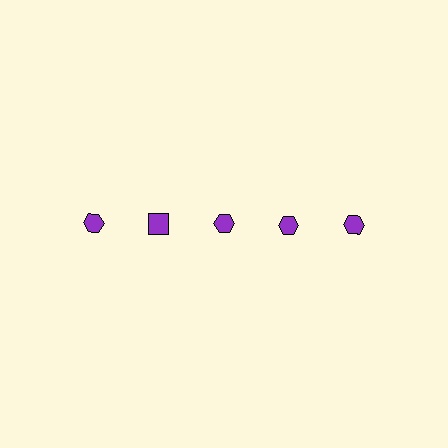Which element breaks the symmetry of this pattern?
The purple square in the top row, second from left column breaks the symmetry. All other shapes are purple hexagons.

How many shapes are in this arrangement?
There are 5 shapes arranged in a grid pattern.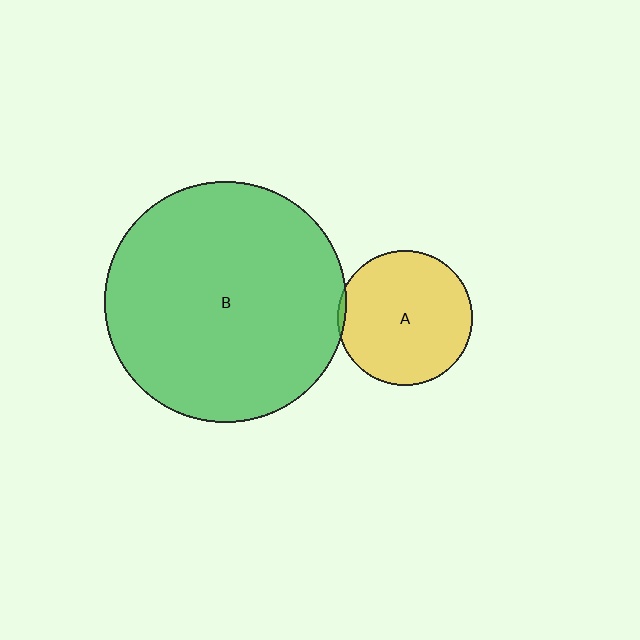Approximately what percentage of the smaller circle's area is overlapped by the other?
Approximately 5%.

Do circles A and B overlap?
Yes.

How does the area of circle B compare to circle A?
Approximately 3.2 times.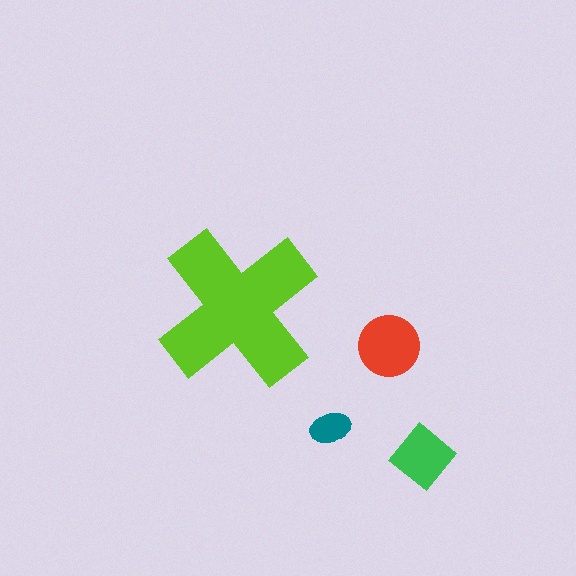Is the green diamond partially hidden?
No, the green diamond is fully visible.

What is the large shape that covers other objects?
A lime cross.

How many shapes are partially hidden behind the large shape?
0 shapes are partially hidden.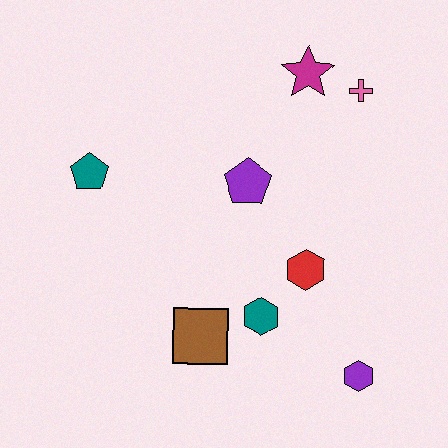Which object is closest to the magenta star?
The pink cross is closest to the magenta star.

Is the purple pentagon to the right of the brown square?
Yes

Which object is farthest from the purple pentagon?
The purple hexagon is farthest from the purple pentagon.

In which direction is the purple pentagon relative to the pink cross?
The purple pentagon is to the left of the pink cross.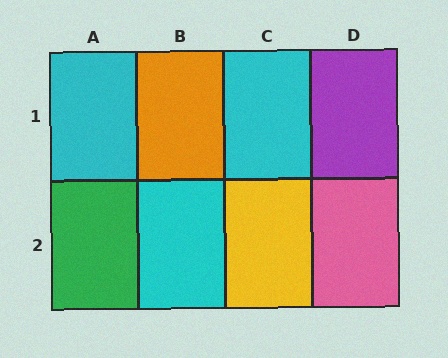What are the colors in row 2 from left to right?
Green, cyan, yellow, pink.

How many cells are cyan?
3 cells are cyan.